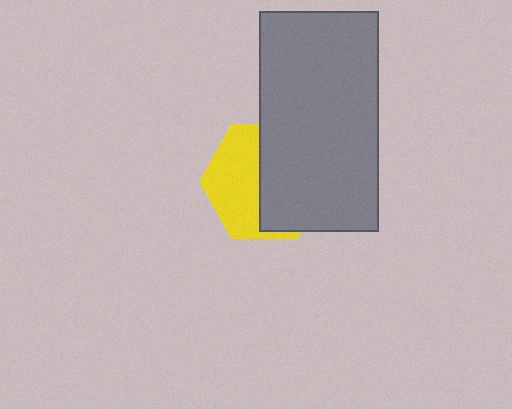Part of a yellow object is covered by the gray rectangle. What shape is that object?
It is a hexagon.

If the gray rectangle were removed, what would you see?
You would see the complete yellow hexagon.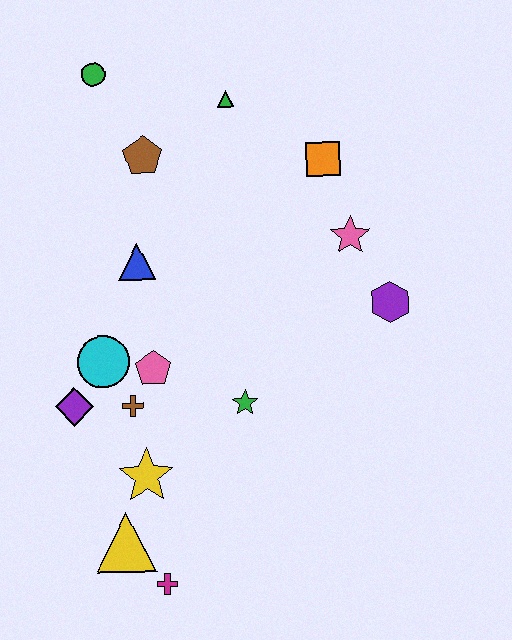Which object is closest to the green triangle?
The brown pentagon is closest to the green triangle.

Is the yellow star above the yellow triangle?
Yes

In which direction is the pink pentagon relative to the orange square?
The pink pentagon is below the orange square.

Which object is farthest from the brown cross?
The green circle is farthest from the brown cross.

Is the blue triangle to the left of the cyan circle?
No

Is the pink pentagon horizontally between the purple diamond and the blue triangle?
No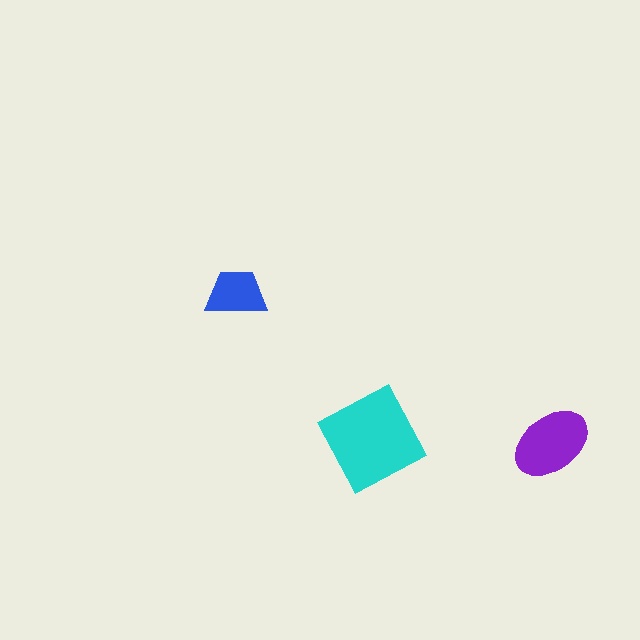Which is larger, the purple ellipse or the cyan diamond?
The cyan diamond.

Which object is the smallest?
The blue trapezoid.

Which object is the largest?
The cyan diamond.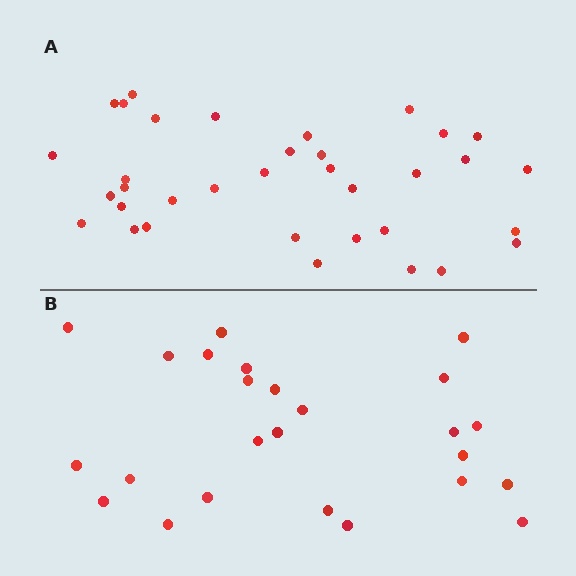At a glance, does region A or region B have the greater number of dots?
Region A (the top region) has more dots.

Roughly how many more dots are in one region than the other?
Region A has roughly 10 or so more dots than region B.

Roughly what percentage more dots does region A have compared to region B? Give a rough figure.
About 40% more.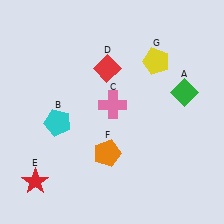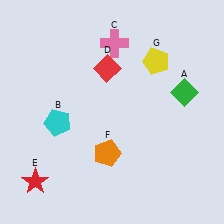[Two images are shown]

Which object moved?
The pink cross (C) moved up.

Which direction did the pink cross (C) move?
The pink cross (C) moved up.